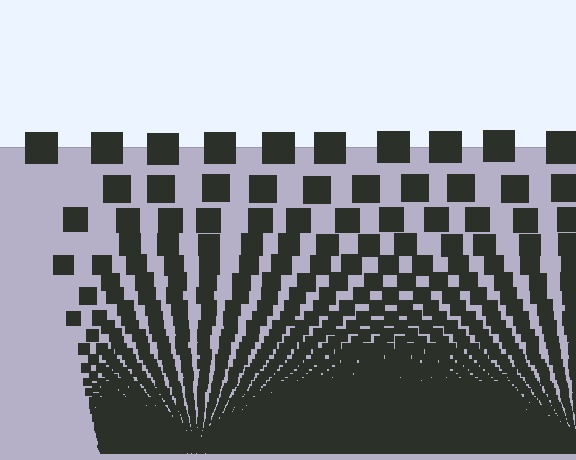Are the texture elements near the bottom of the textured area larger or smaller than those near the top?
Smaller. The gradient is inverted — elements near the bottom are smaller and denser.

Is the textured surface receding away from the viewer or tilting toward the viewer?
The surface appears to tilt toward the viewer. Texture elements get larger and sparser toward the top.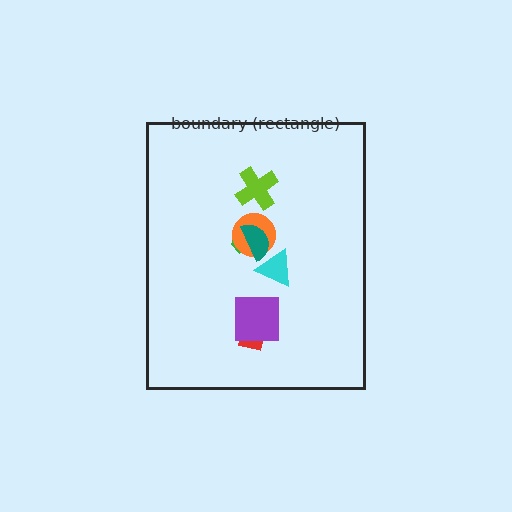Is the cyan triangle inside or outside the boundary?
Inside.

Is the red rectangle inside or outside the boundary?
Inside.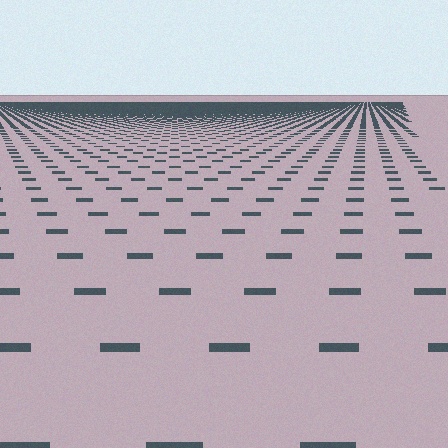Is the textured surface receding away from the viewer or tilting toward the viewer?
The surface is receding away from the viewer. Texture elements get smaller and denser toward the top.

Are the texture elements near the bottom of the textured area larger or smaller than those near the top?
Larger. Near the bottom, elements are closer to the viewer and appear at a bigger on-screen size.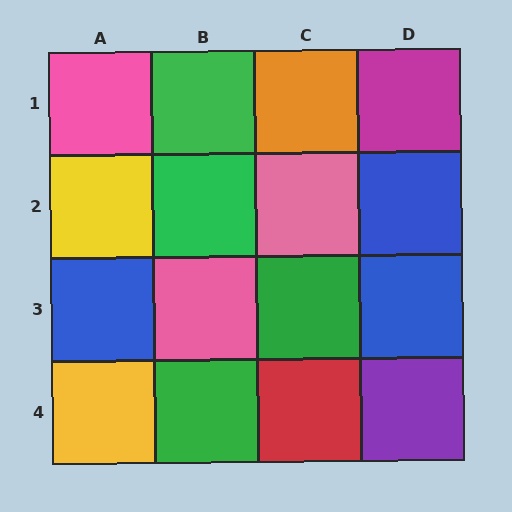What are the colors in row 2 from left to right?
Yellow, green, pink, blue.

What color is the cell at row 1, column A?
Pink.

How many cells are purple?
1 cell is purple.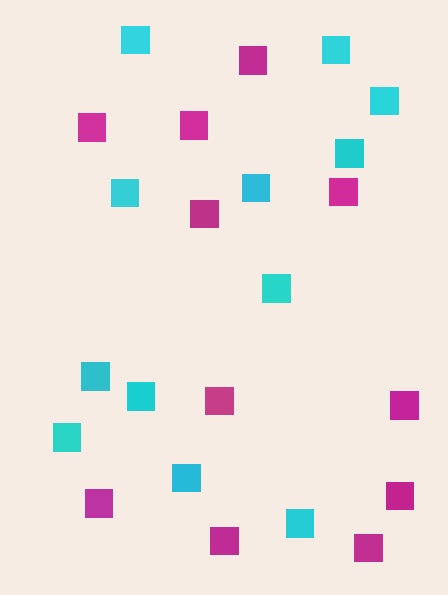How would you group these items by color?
There are 2 groups: one group of cyan squares (12) and one group of magenta squares (11).